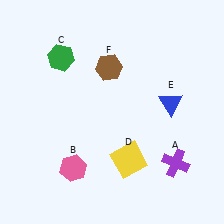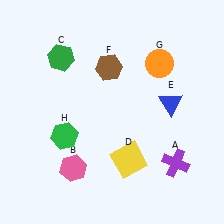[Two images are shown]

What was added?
An orange circle (G), a green hexagon (H) were added in Image 2.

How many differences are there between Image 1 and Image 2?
There are 2 differences between the two images.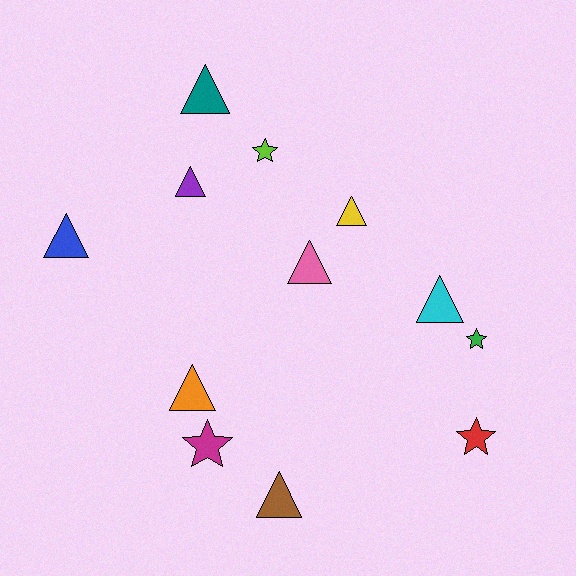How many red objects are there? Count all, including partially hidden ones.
There is 1 red object.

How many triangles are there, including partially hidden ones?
There are 8 triangles.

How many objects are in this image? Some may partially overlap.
There are 12 objects.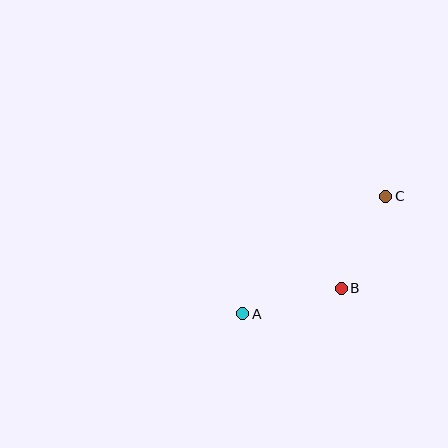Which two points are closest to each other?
Points A and B are closest to each other.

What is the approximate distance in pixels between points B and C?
The distance between B and C is approximately 102 pixels.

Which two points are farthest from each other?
Points A and C are farthest from each other.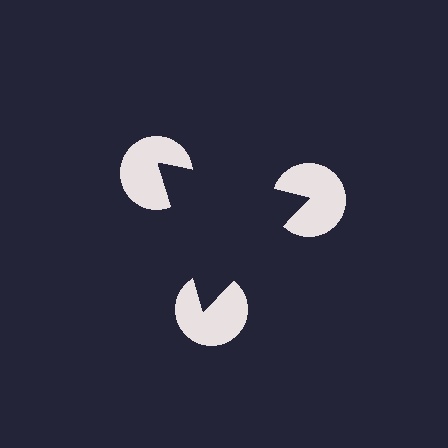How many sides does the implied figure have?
3 sides.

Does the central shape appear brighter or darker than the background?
It typically appears slightly darker than the background, even though no actual brightness change is drawn.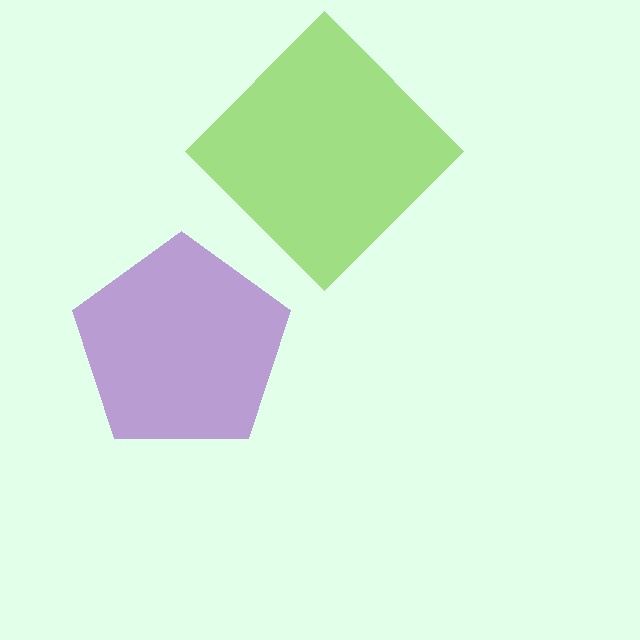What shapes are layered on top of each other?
The layered shapes are: a purple pentagon, a lime diamond.